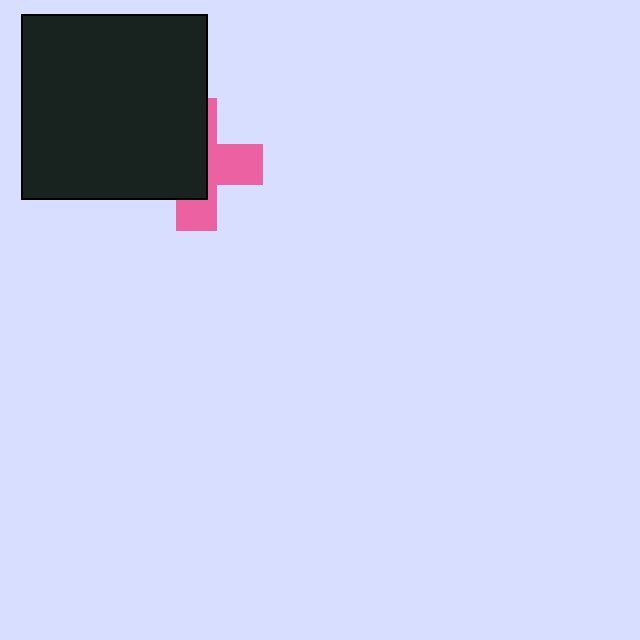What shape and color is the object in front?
The object in front is a black square.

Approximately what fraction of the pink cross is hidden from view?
Roughly 55% of the pink cross is hidden behind the black square.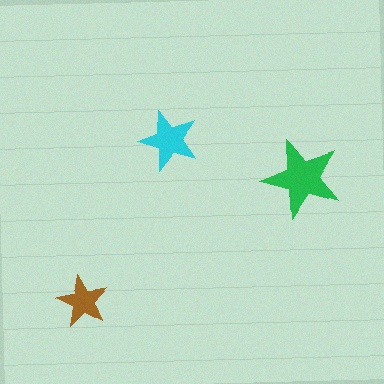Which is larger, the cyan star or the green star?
The green one.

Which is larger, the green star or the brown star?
The green one.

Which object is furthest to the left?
The brown star is leftmost.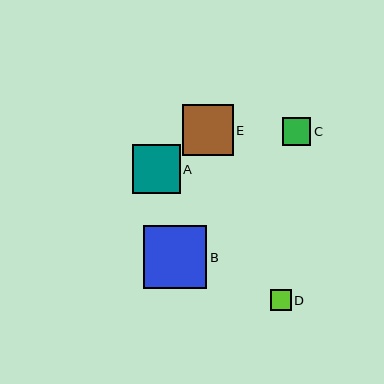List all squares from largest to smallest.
From largest to smallest: B, E, A, C, D.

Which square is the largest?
Square B is the largest with a size of approximately 63 pixels.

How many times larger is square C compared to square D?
Square C is approximately 1.4 times the size of square D.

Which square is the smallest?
Square D is the smallest with a size of approximately 21 pixels.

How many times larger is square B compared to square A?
Square B is approximately 1.3 times the size of square A.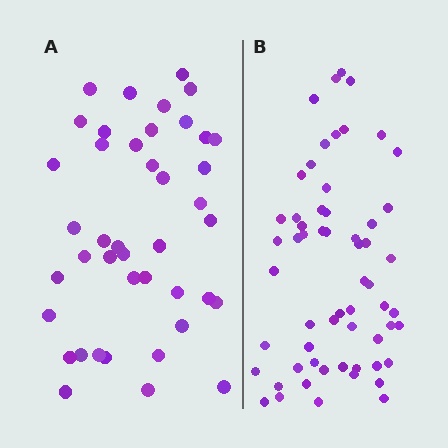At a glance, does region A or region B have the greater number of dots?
Region B (the right region) has more dots.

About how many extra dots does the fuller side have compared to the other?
Region B has approximately 15 more dots than region A.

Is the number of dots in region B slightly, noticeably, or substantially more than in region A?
Region B has noticeably more, but not dramatically so. The ratio is roughly 1.4 to 1.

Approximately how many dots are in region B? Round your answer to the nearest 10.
About 60 dots. (The exact count is 59, which rounds to 60.)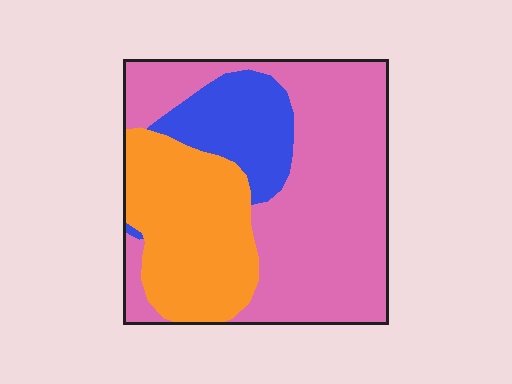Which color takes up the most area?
Pink, at roughly 55%.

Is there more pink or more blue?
Pink.